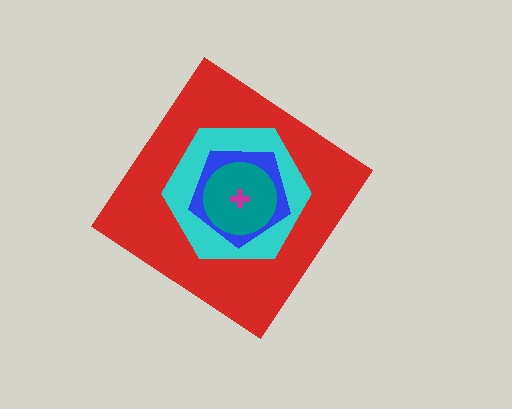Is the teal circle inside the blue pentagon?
Yes.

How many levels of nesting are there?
5.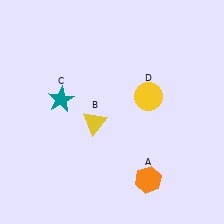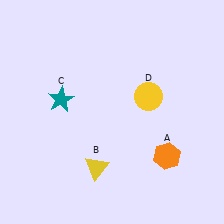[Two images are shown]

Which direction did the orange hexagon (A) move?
The orange hexagon (A) moved up.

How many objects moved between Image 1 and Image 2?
2 objects moved between the two images.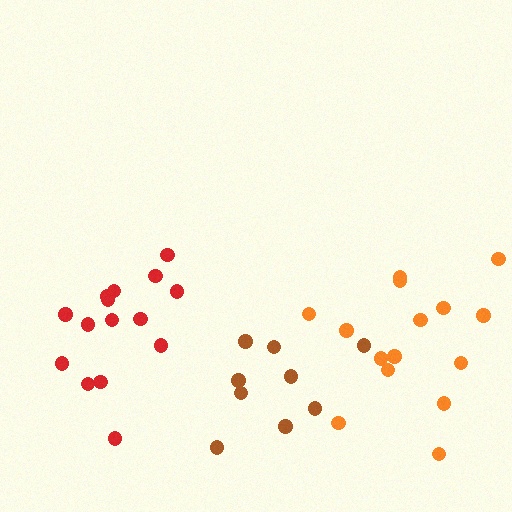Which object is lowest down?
The brown cluster is bottommost.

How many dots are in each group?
Group 1: 15 dots, Group 2: 15 dots, Group 3: 9 dots (39 total).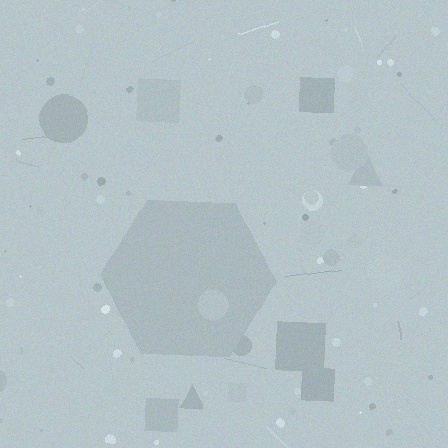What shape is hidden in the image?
A hexagon is hidden in the image.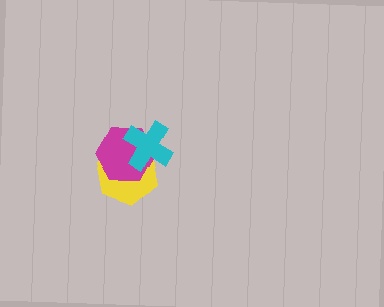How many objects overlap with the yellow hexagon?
2 objects overlap with the yellow hexagon.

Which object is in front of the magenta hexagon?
The cyan cross is in front of the magenta hexagon.